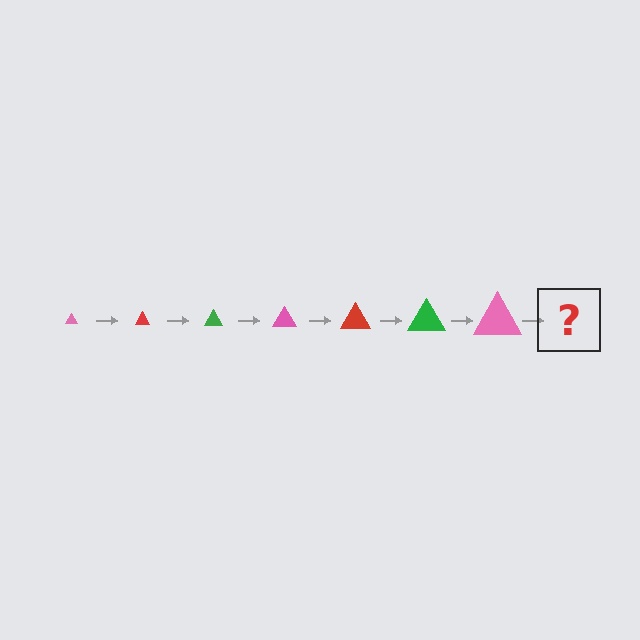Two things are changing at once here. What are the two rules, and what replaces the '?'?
The two rules are that the triangle grows larger each step and the color cycles through pink, red, and green. The '?' should be a red triangle, larger than the previous one.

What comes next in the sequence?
The next element should be a red triangle, larger than the previous one.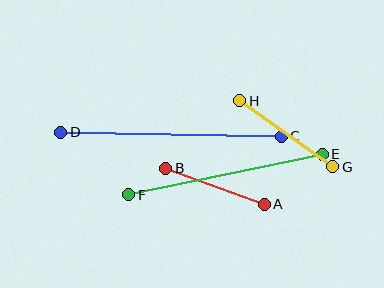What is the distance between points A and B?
The distance is approximately 105 pixels.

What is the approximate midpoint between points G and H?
The midpoint is at approximately (286, 134) pixels.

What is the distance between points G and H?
The distance is approximately 114 pixels.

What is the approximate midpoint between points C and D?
The midpoint is at approximately (171, 134) pixels.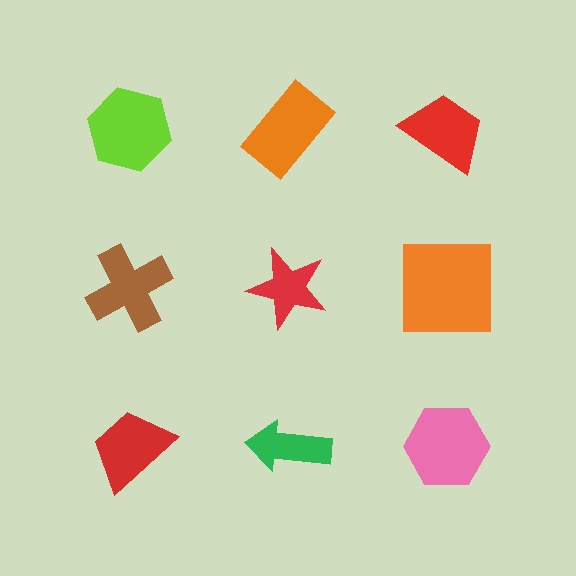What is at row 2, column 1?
A brown cross.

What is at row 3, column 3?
A pink hexagon.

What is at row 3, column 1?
A red trapezoid.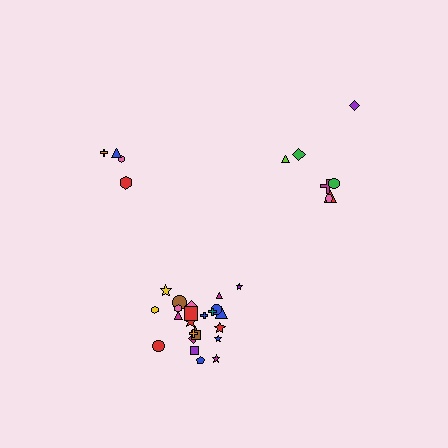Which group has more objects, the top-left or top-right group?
The top-right group.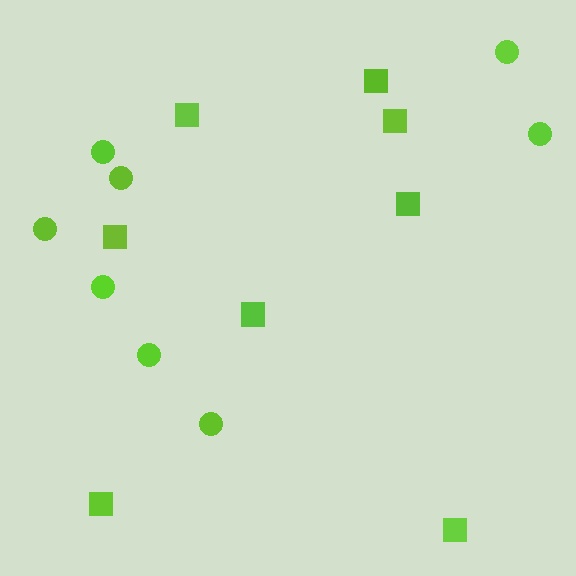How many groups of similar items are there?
There are 2 groups: one group of squares (8) and one group of circles (8).